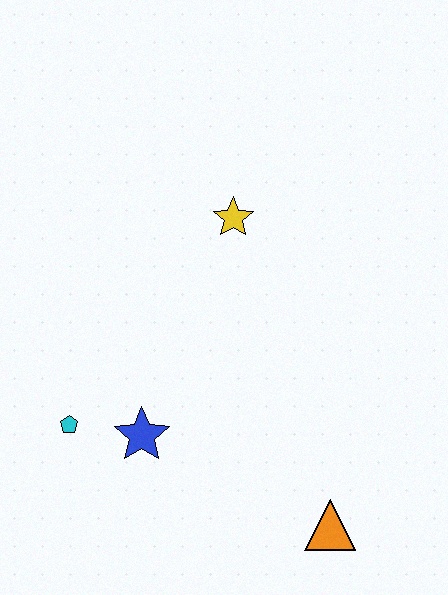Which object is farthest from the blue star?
The yellow star is farthest from the blue star.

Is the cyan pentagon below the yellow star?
Yes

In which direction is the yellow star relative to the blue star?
The yellow star is above the blue star.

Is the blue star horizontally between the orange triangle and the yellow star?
No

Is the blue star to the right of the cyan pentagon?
Yes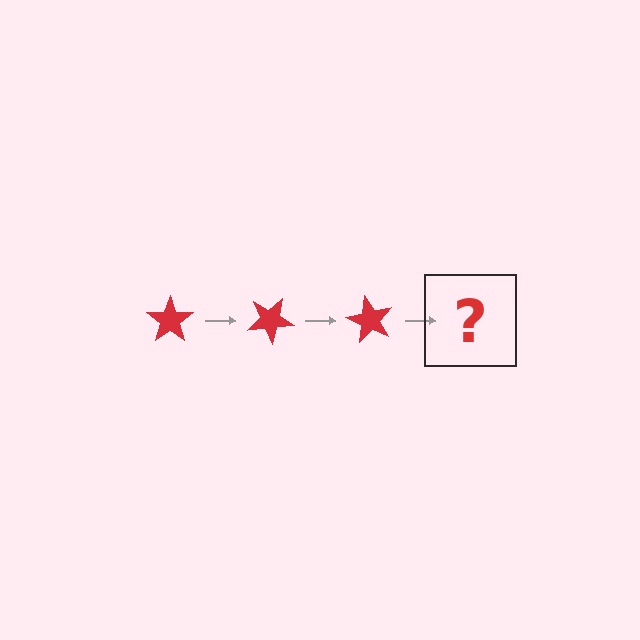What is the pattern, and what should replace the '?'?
The pattern is that the star rotates 30 degrees each step. The '?' should be a red star rotated 90 degrees.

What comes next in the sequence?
The next element should be a red star rotated 90 degrees.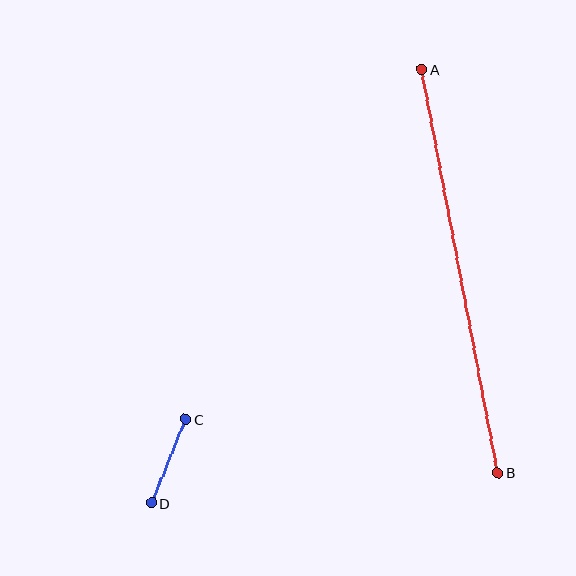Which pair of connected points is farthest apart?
Points A and B are farthest apart.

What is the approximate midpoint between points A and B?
The midpoint is at approximately (460, 271) pixels.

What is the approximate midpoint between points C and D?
The midpoint is at approximately (169, 461) pixels.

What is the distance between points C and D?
The distance is approximately 90 pixels.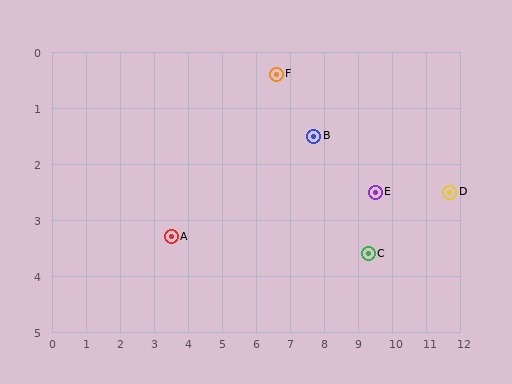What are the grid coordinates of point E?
Point E is at approximately (9.5, 2.5).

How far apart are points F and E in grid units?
Points F and E are about 3.6 grid units apart.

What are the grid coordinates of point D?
Point D is at approximately (11.7, 2.5).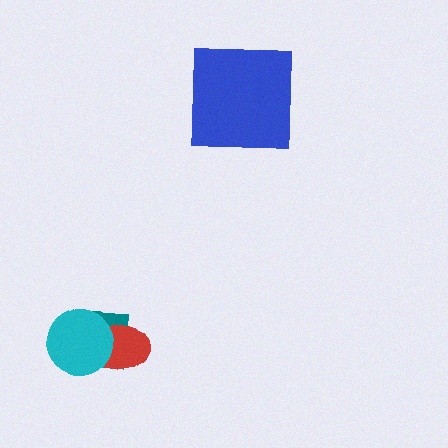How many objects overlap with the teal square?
2 objects overlap with the teal square.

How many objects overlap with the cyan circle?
2 objects overlap with the cyan circle.